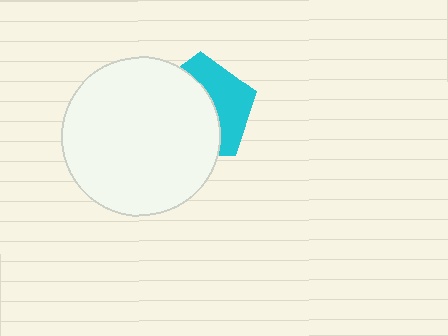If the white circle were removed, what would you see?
You would see the complete cyan pentagon.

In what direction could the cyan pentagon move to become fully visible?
The cyan pentagon could move right. That would shift it out from behind the white circle entirely.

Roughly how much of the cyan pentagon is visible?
A small part of it is visible (roughly 41%).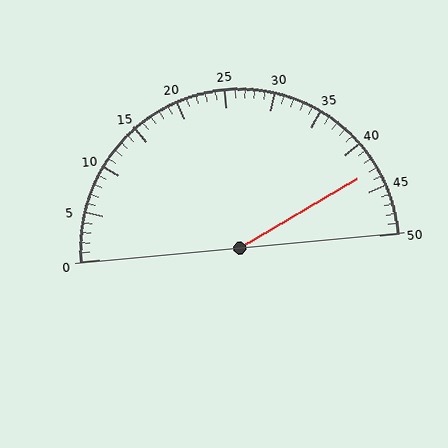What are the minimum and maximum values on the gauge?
The gauge ranges from 0 to 50.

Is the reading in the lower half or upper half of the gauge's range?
The reading is in the upper half of the range (0 to 50).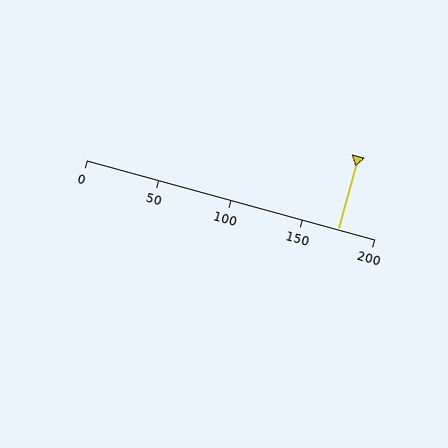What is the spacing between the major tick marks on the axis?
The major ticks are spaced 50 apart.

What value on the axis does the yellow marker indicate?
The marker indicates approximately 175.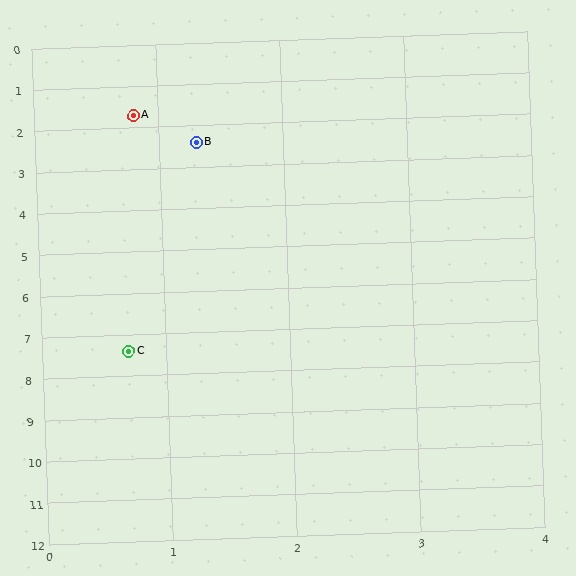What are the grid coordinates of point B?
Point B is at approximately (1.3, 2.4).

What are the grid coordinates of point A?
Point A is at approximately (0.8, 1.7).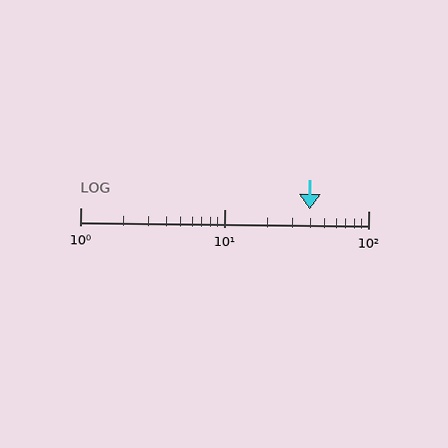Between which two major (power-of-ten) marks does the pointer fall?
The pointer is between 10 and 100.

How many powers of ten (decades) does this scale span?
The scale spans 2 decades, from 1 to 100.